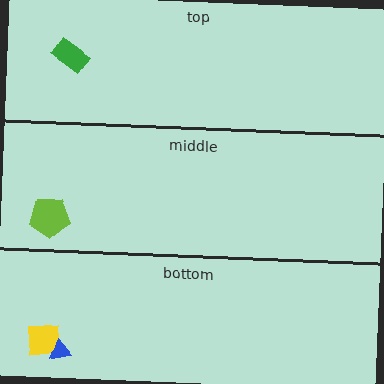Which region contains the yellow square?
The bottom region.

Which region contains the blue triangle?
The bottom region.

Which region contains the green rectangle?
The top region.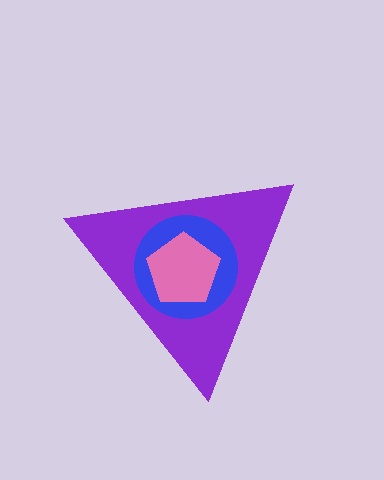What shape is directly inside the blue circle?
The pink pentagon.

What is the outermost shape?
The purple triangle.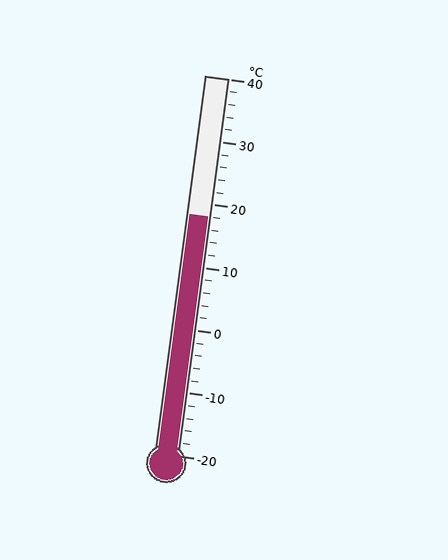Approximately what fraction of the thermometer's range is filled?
The thermometer is filled to approximately 65% of its range.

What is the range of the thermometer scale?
The thermometer scale ranges from -20°C to 40°C.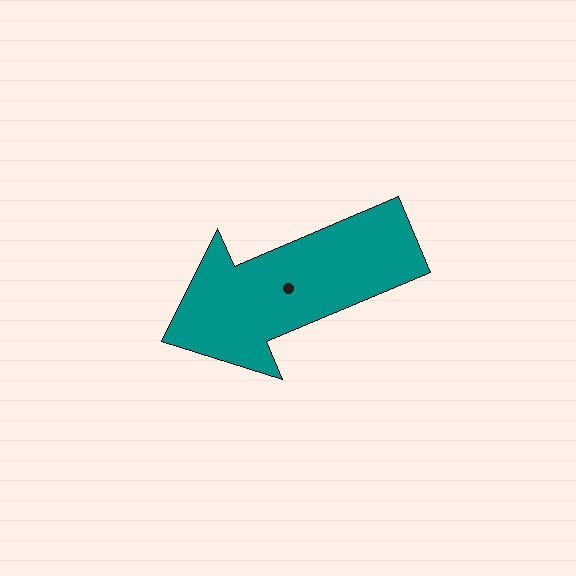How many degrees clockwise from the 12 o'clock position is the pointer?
Approximately 247 degrees.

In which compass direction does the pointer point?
Southwest.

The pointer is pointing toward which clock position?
Roughly 8 o'clock.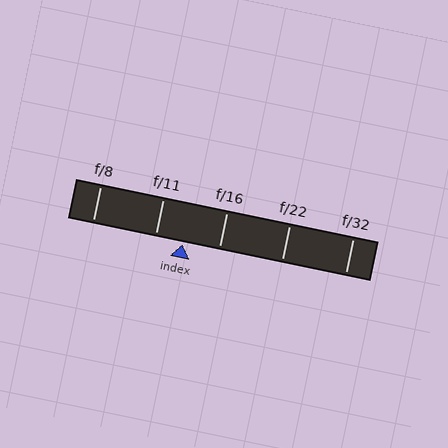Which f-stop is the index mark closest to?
The index mark is closest to f/11.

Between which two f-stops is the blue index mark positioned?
The index mark is between f/11 and f/16.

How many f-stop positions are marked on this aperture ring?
There are 5 f-stop positions marked.